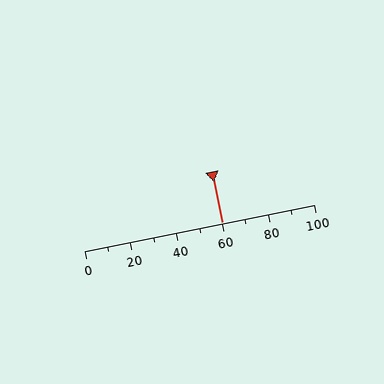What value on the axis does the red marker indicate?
The marker indicates approximately 60.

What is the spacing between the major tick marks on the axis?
The major ticks are spaced 20 apart.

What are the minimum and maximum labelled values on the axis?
The axis runs from 0 to 100.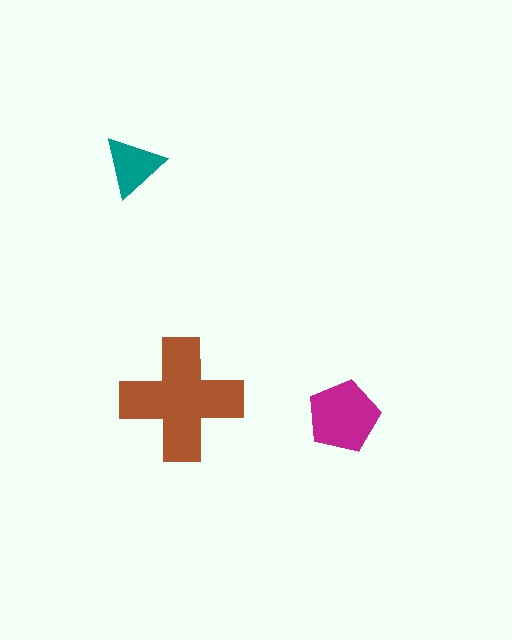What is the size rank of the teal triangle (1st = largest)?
3rd.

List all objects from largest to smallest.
The brown cross, the magenta pentagon, the teal triangle.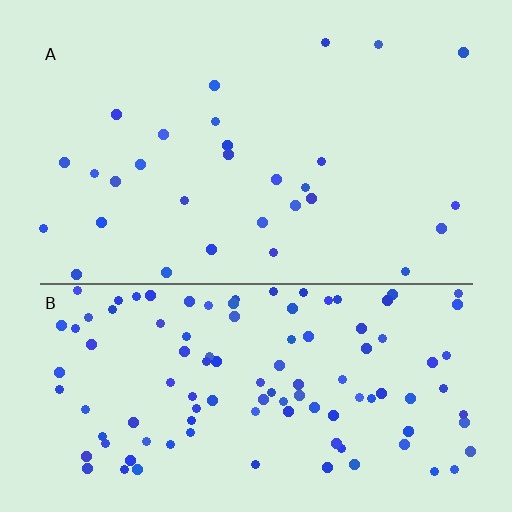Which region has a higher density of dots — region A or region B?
B (the bottom).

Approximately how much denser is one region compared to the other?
Approximately 3.8× — region B over region A.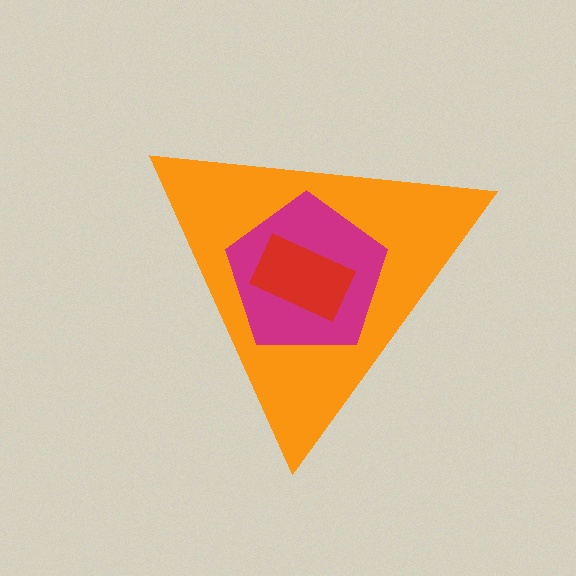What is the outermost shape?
The orange triangle.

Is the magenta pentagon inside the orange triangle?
Yes.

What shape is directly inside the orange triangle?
The magenta pentagon.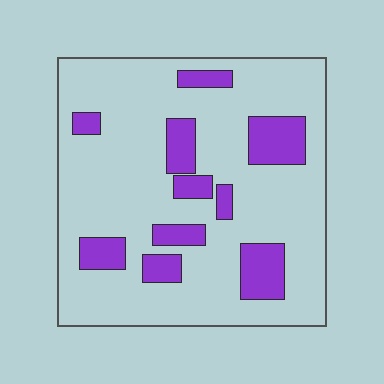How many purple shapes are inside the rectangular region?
10.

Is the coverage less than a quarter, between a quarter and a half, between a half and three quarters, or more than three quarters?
Less than a quarter.